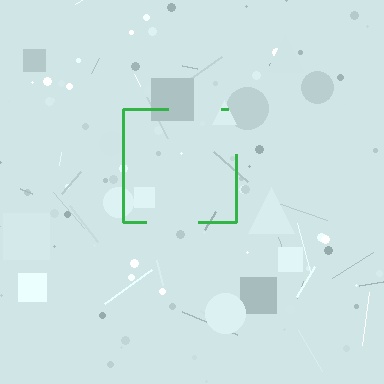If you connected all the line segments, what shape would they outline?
They would outline a square.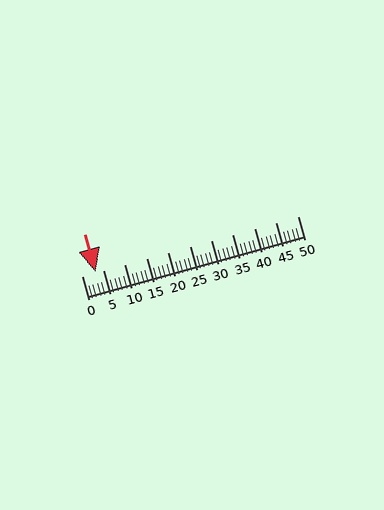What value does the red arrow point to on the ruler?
The red arrow points to approximately 3.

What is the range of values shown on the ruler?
The ruler shows values from 0 to 50.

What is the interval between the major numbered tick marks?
The major tick marks are spaced 5 units apart.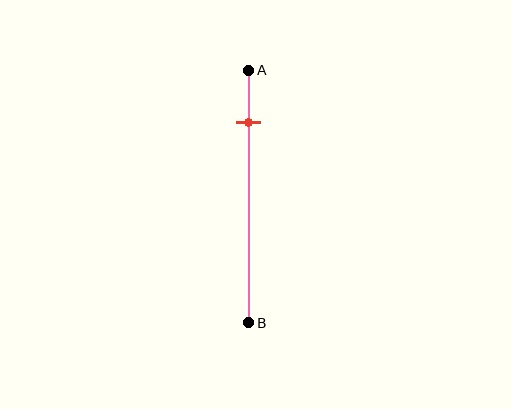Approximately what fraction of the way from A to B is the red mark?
The red mark is approximately 20% of the way from A to B.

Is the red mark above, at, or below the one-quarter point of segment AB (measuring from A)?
The red mark is above the one-quarter point of segment AB.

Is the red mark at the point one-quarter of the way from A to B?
No, the mark is at about 20% from A, not at the 25% one-quarter point.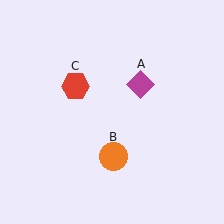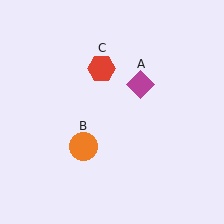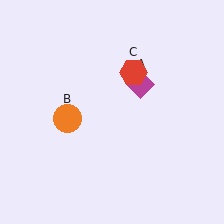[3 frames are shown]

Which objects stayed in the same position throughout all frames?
Magenta diamond (object A) remained stationary.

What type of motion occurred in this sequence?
The orange circle (object B), red hexagon (object C) rotated clockwise around the center of the scene.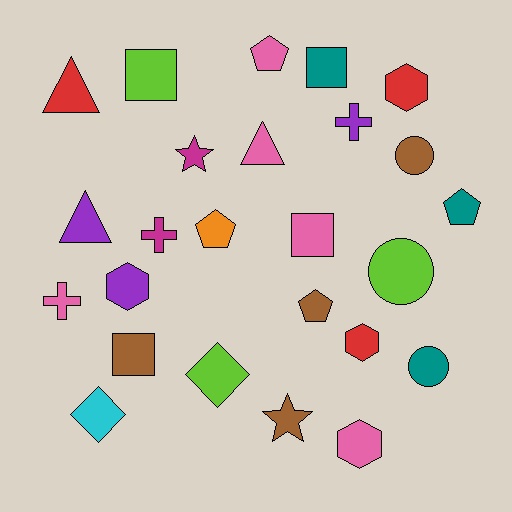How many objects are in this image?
There are 25 objects.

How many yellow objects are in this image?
There are no yellow objects.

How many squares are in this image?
There are 4 squares.